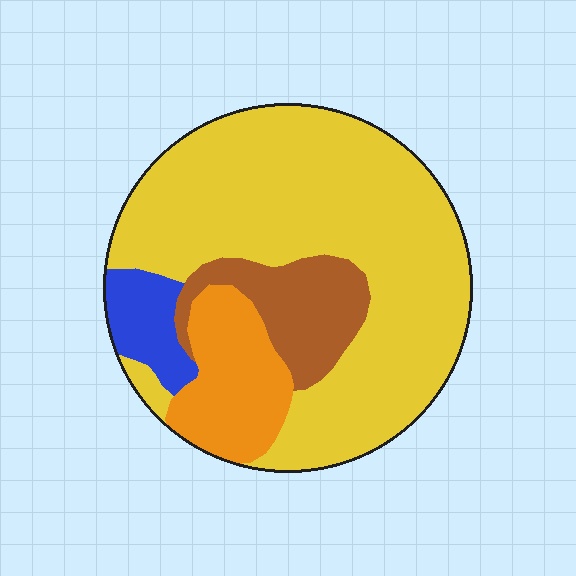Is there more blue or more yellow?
Yellow.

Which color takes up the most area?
Yellow, at roughly 65%.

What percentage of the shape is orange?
Orange takes up about one eighth (1/8) of the shape.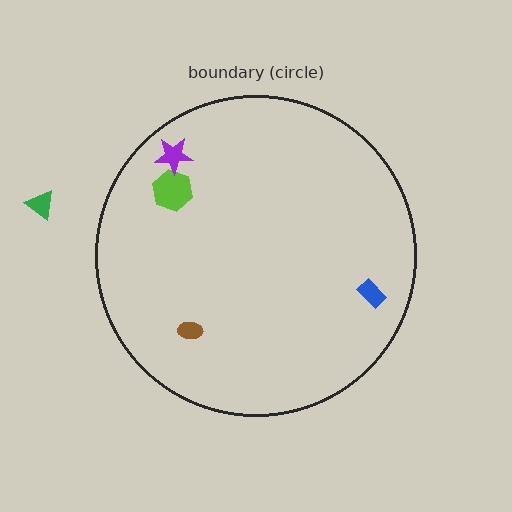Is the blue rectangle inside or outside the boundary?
Inside.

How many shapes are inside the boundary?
4 inside, 1 outside.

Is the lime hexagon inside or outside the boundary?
Inside.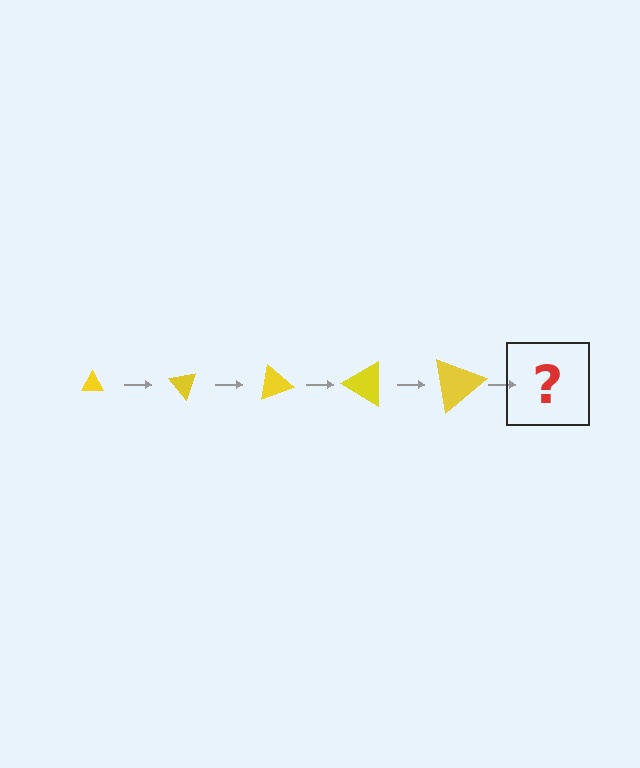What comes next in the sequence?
The next element should be a triangle, larger than the previous one and rotated 250 degrees from the start.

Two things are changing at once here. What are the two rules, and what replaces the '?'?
The two rules are that the triangle grows larger each step and it rotates 50 degrees each step. The '?' should be a triangle, larger than the previous one and rotated 250 degrees from the start.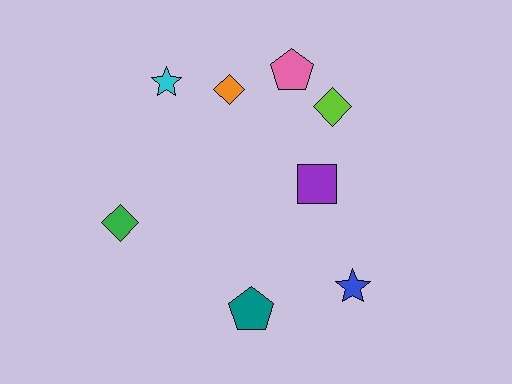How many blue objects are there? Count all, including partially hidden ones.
There is 1 blue object.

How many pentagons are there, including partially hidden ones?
There are 2 pentagons.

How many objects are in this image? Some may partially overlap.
There are 8 objects.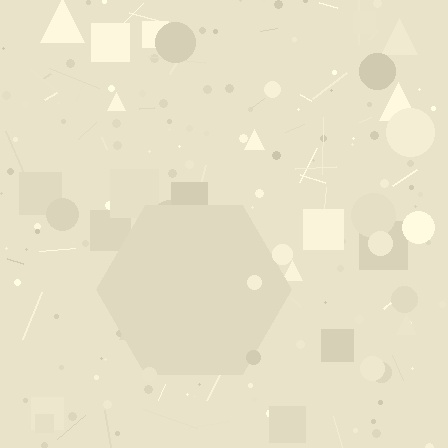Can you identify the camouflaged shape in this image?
The camouflaged shape is a hexagon.